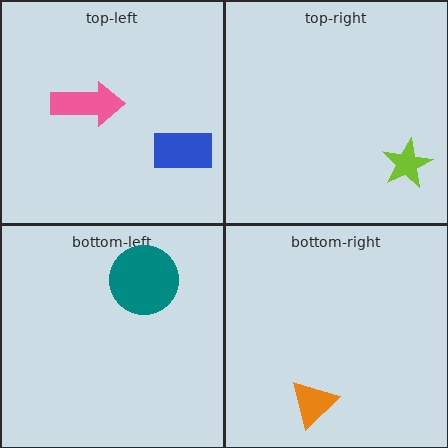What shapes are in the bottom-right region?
The orange triangle.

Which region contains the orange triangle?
The bottom-right region.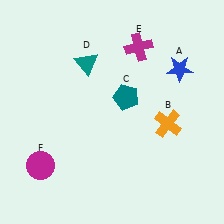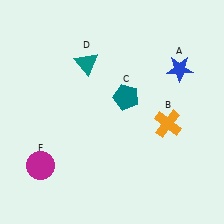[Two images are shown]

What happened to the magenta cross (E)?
The magenta cross (E) was removed in Image 2. It was in the top-right area of Image 1.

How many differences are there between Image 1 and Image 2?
There is 1 difference between the two images.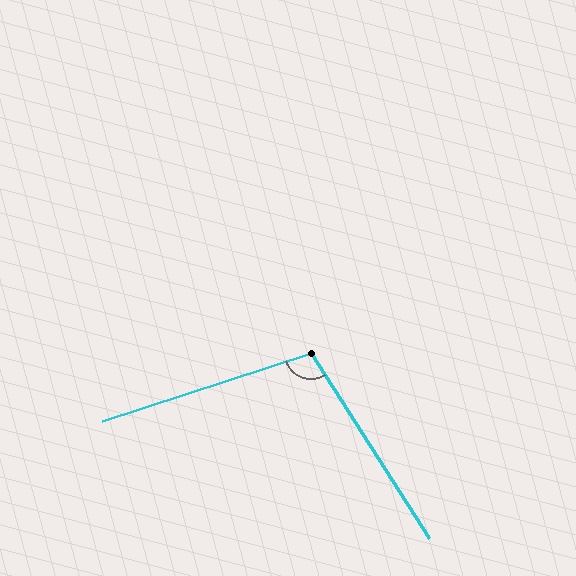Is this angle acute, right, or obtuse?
It is obtuse.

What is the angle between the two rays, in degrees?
Approximately 105 degrees.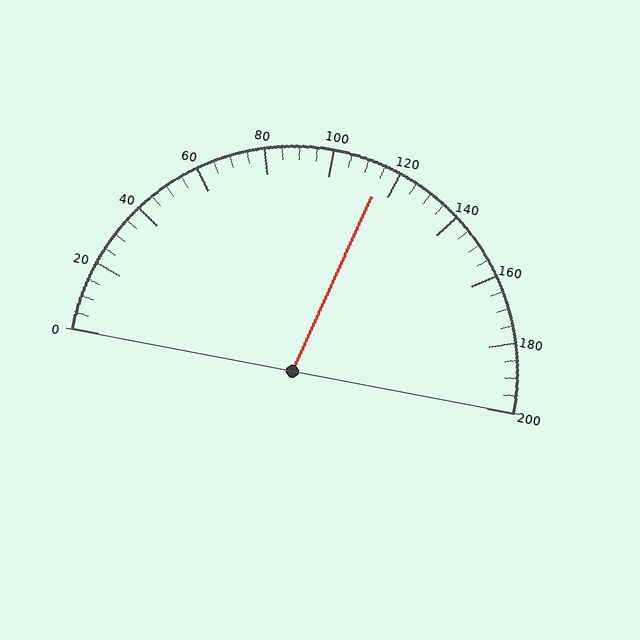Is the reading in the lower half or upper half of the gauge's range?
The reading is in the upper half of the range (0 to 200).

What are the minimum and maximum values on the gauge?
The gauge ranges from 0 to 200.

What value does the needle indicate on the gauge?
The needle indicates approximately 115.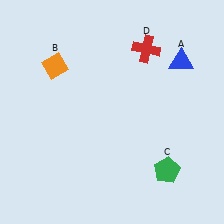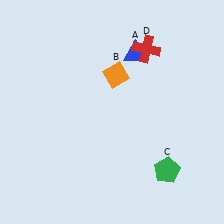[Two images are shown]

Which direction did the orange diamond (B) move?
The orange diamond (B) moved right.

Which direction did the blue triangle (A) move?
The blue triangle (A) moved left.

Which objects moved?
The objects that moved are: the blue triangle (A), the orange diamond (B).